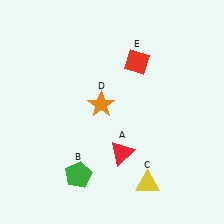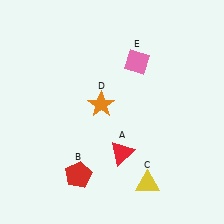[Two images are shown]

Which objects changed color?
B changed from green to red. E changed from red to pink.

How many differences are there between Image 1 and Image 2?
There are 2 differences between the two images.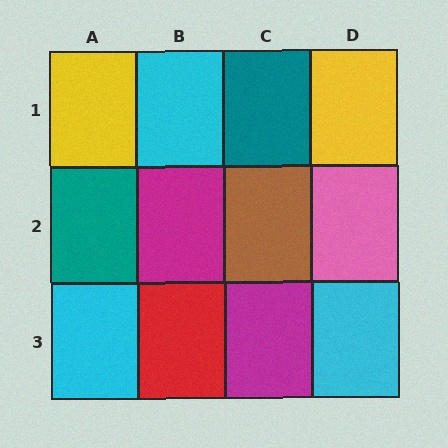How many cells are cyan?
3 cells are cyan.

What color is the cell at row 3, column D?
Cyan.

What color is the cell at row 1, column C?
Teal.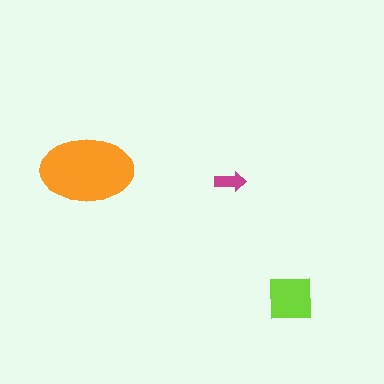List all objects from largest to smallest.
The orange ellipse, the lime square, the magenta arrow.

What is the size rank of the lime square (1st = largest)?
2nd.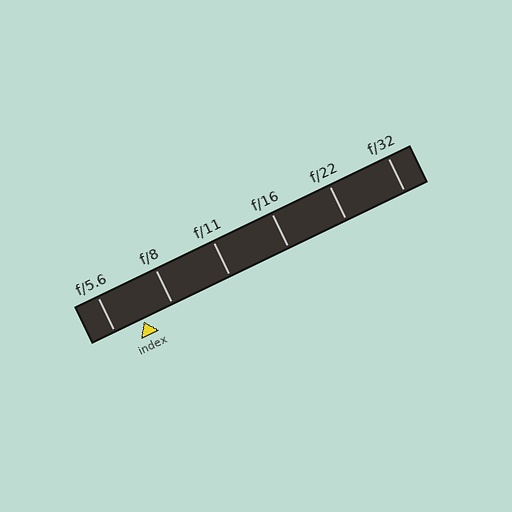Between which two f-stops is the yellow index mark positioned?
The index mark is between f/5.6 and f/8.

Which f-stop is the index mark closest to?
The index mark is closest to f/5.6.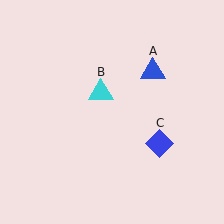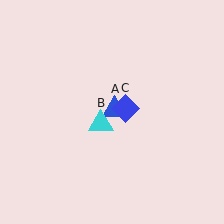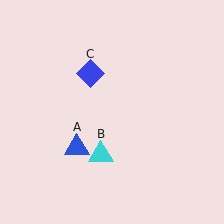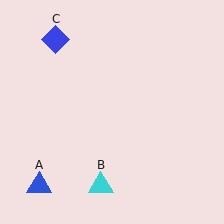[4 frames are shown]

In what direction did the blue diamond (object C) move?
The blue diamond (object C) moved up and to the left.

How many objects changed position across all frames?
3 objects changed position: blue triangle (object A), cyan triangle (object B), blue diamond (object C).